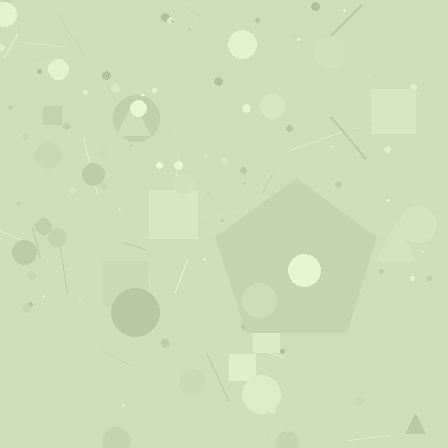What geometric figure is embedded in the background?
A pentagon is embedded in the background.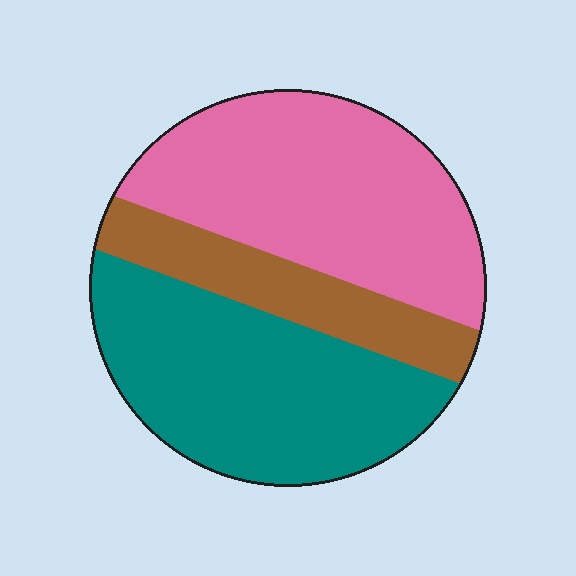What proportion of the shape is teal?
Teal takes up between a third and a half of the shape.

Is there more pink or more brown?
Pink.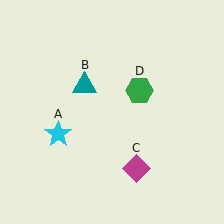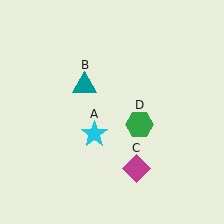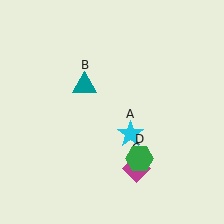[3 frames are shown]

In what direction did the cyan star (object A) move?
The cyan star (object A) moved right.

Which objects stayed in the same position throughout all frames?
Teal triangle (object B) and magenta diamond (object C) remained stationary.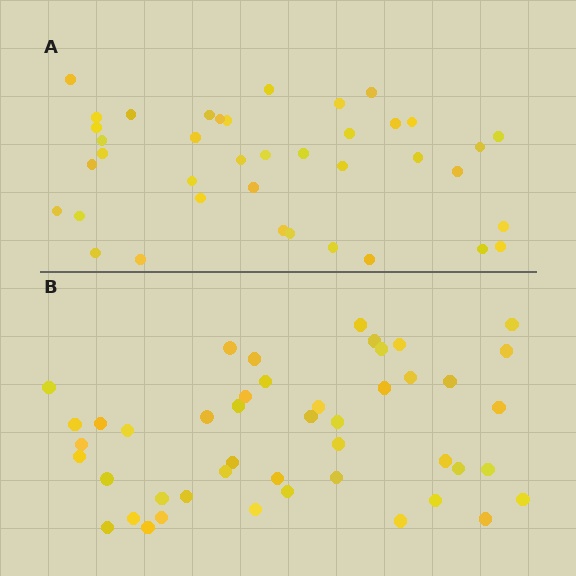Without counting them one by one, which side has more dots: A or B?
Region B (the bottom region) has more dots.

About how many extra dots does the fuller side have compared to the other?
Region B has roughly 8 or so more dots than region A.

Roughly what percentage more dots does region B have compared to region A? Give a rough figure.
About 20% more.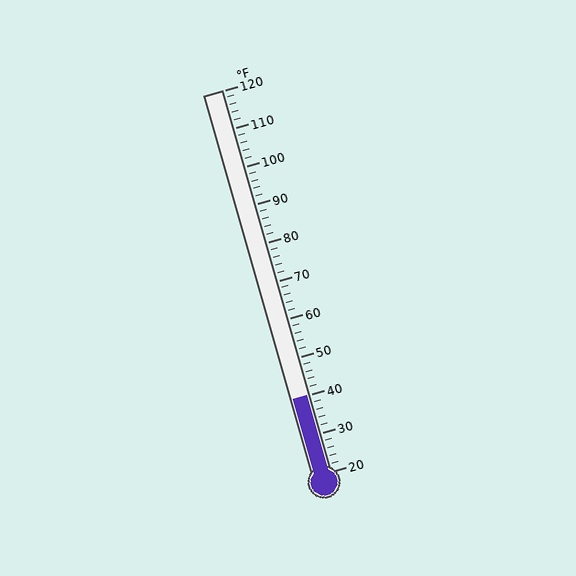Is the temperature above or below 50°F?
The temperature is below 50°F.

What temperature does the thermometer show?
The thermometer shows approximately 40°F.